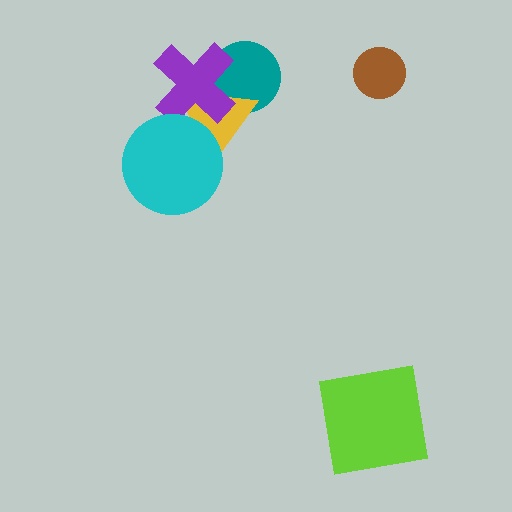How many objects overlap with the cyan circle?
2 objects overlap with the cyan circle.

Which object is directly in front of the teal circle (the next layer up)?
The yellow triangle is directly in front of the teal circle.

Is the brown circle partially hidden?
No, no other shape covers it.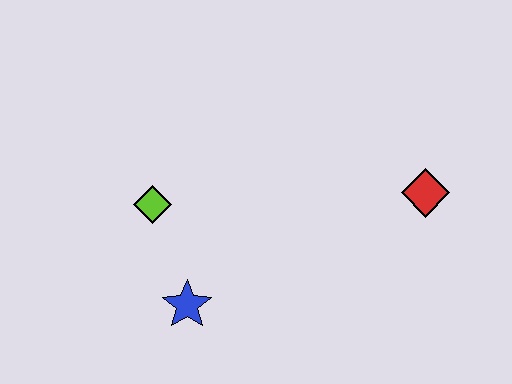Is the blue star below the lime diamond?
Yes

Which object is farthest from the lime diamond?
The red diamond is farthest from the lime diamond.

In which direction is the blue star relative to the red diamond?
The blue star is to the left of the red diamond.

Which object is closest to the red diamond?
The blue star is closest to the red diamond.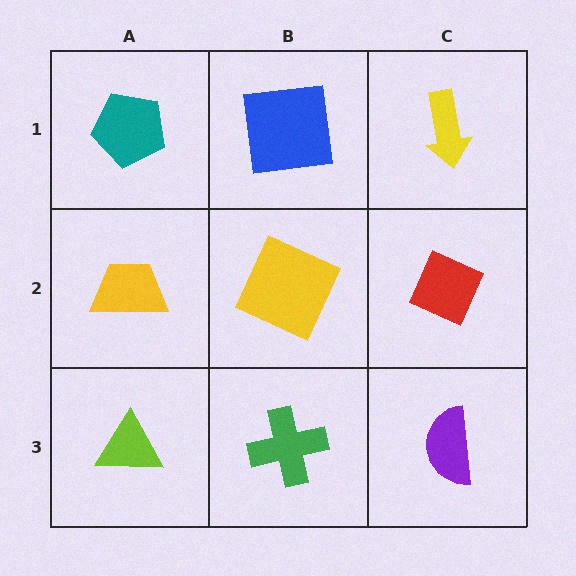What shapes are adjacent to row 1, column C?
A red diamond (row 2, column C), a blue square (row 1, column B).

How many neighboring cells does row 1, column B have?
3.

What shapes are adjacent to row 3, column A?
A yellow trapezoid (row 2, column A), a green cross (row 3, column B).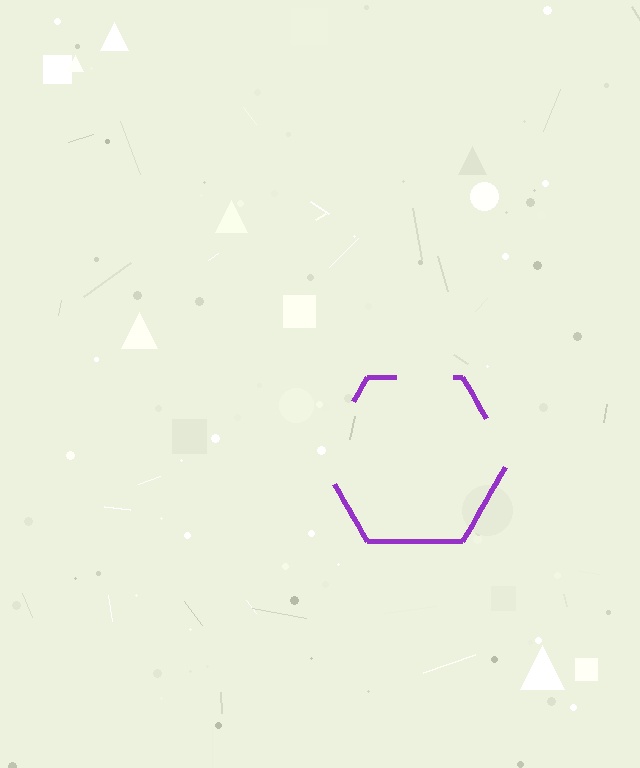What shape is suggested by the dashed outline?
The dashed outline suggests a hexagon.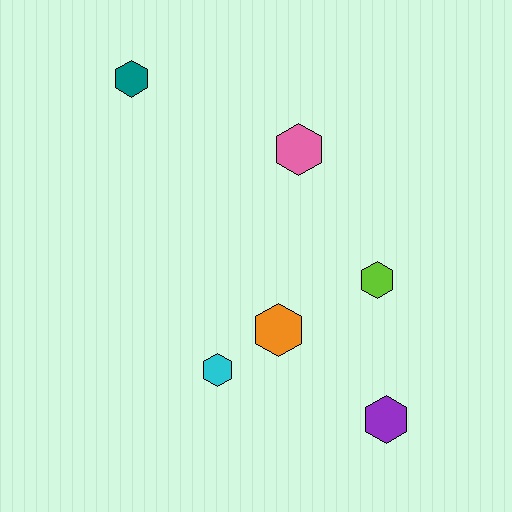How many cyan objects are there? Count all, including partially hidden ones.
There is 1 cyan object.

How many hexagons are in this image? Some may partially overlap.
There are 6 hexagons.